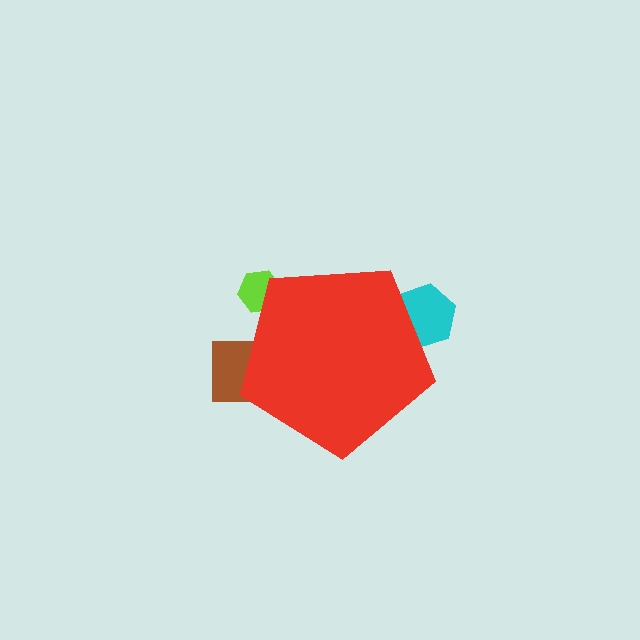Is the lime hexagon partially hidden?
Yes, the lime hexagon is partially hidden behind the red pentagon.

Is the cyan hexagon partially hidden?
Yes, the cyan hexagon is partially hidden behind the red pentagon.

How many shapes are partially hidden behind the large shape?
3 shapes are partially hidden.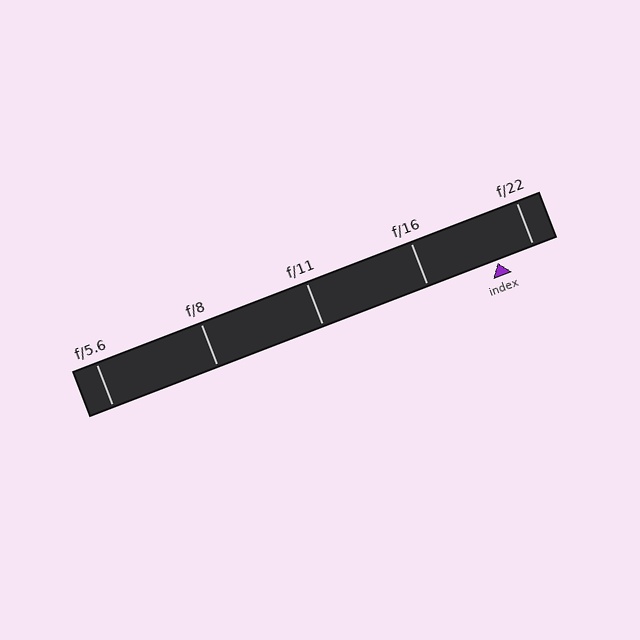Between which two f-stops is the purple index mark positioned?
The index mark is between f/16 and f/22.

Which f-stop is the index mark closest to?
The index mark is closest to f/22.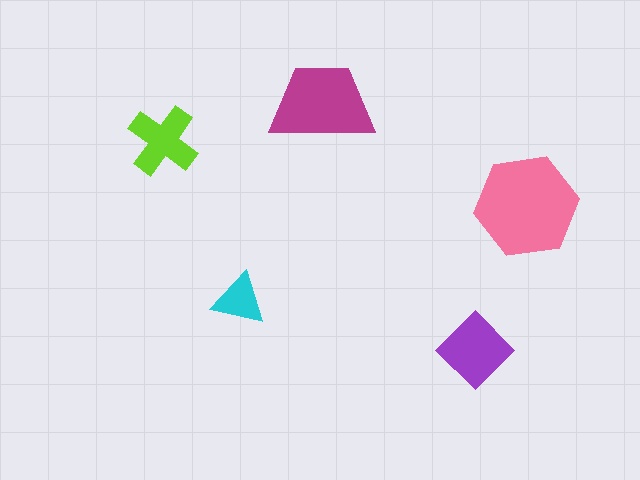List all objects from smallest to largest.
The cyan triangle, the lime cross, the purple diamond, the magenta trapezoid, the pink hexagon.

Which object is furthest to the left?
The lime cross is leftmost.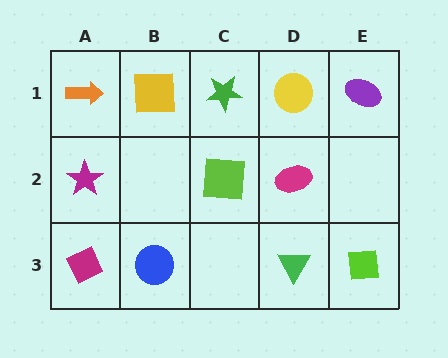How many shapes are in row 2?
3 shapes.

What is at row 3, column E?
A lime square.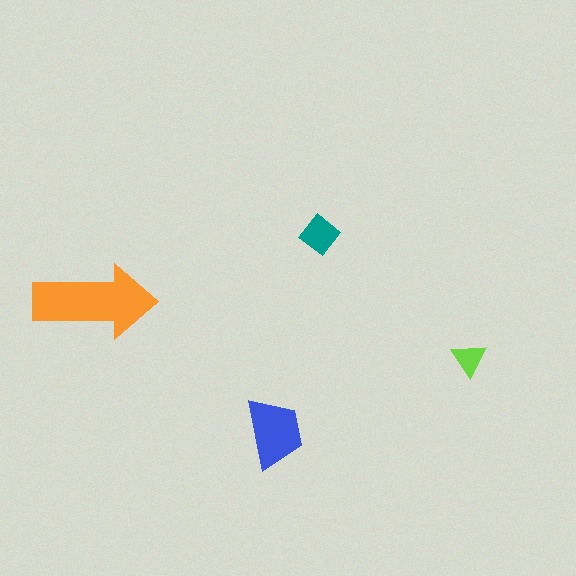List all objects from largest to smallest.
The orange arrow, the blue trapezoid, the teal diamond, the lime triangle.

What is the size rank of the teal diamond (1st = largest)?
3rd.